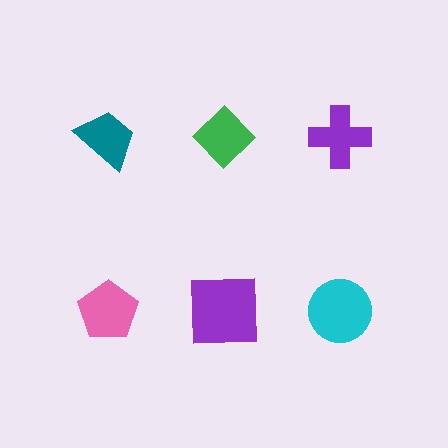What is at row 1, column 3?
A purple cross.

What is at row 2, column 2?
A purple square.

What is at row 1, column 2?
A green diamond.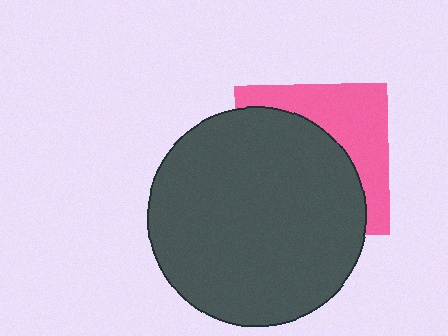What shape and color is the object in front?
The object in front is a dark gray circle.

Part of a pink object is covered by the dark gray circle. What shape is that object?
It is a square.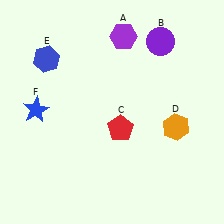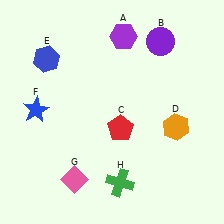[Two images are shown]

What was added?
A pink diamond (G), a green cross (H) were added in Image 2.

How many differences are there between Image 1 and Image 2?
There are 2 differences between the two images.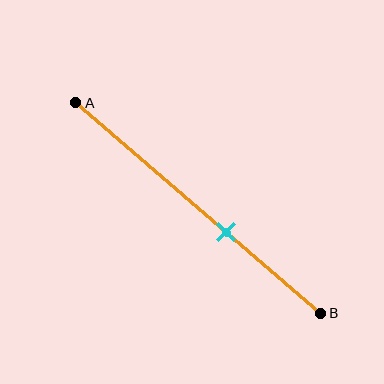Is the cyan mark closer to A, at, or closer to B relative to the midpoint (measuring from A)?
The cyan mark is closer to point B than the midpoint of segment AB.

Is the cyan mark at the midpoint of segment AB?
No, the mark is at about 60% from A, not at the 50% midpoint.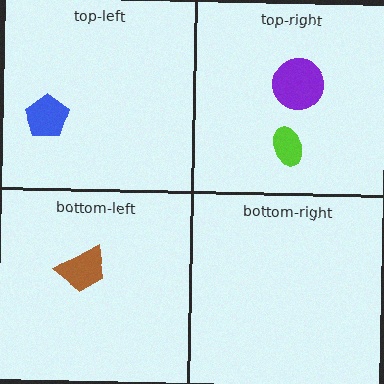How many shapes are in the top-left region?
1.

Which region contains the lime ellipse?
The top-right region.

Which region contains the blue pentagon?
The top-left region.